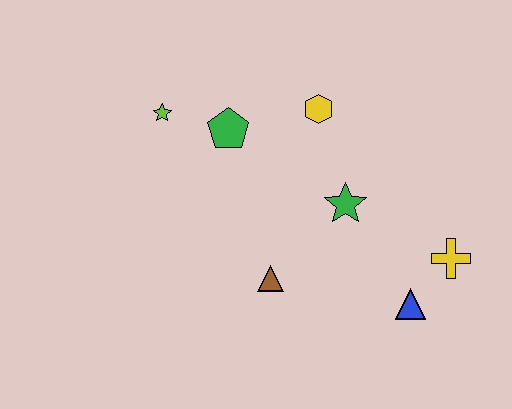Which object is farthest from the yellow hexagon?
The blue triangle is farthest from the yellow hexagon.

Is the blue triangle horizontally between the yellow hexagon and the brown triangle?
No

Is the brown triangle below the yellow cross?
Yes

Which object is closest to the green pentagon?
The lime star is closest to the green pentagon.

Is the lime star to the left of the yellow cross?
Yes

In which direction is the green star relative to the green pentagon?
The green star is to the right of the green pentagon.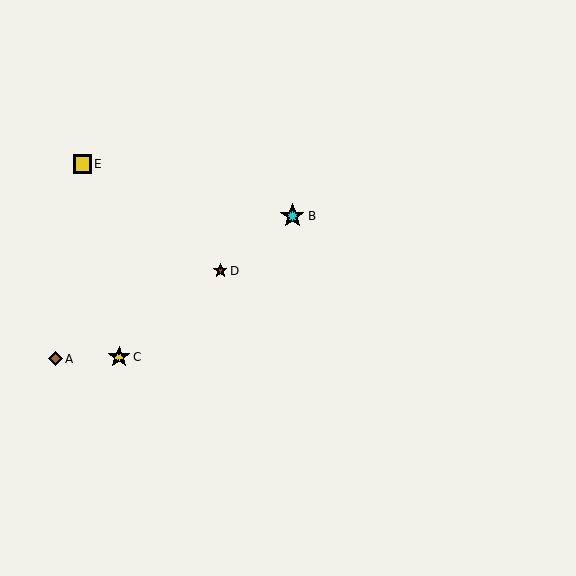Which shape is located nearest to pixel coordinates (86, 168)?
The yellow square (labeled E) at (82, 164) is nearest to that location.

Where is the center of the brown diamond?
The center of the brown diamond is at (55, 359).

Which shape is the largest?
The cyan star (labeled B) is the largest.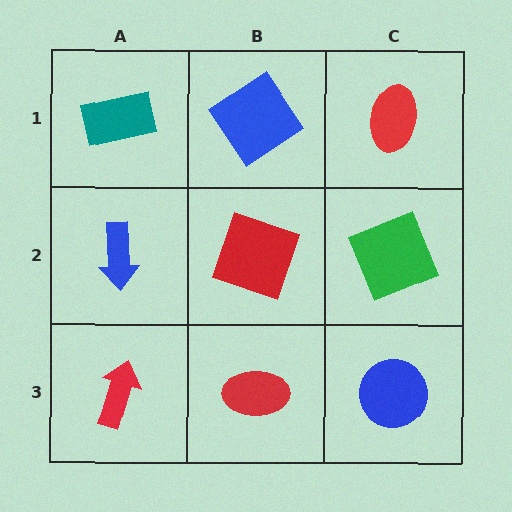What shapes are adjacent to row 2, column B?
A blue diamond (row 1, column B), a red ellipse (row 3, column B), a blue arrow (row 2, column A), a green square (row 2, column C).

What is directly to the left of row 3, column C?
A red ellipse.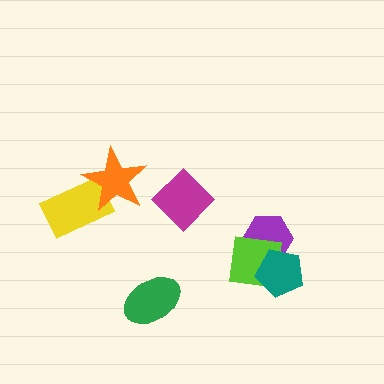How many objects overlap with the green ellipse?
0 objects overlap with the green ellipse.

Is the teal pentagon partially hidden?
No, no other shape covers it.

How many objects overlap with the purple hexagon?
2 objects overlap with the purple hexagon.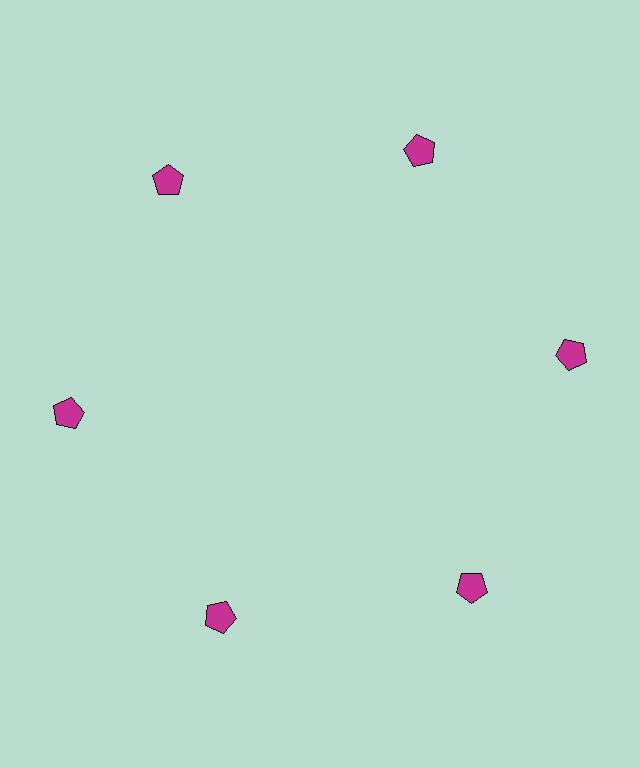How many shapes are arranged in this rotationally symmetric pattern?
There are 6 shapes, arranged in 6 groups of 1.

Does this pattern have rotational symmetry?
Yes, this pattern has 6-fold rotational symmetry. It looks the same after rotating 60 degrees around the center.